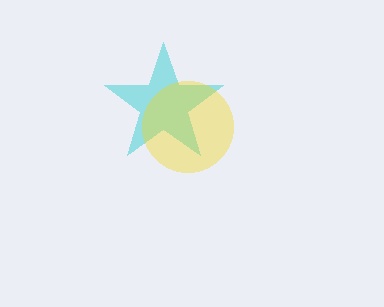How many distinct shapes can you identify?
There are 2 distinct shapes: a cyan star, a yellow circle.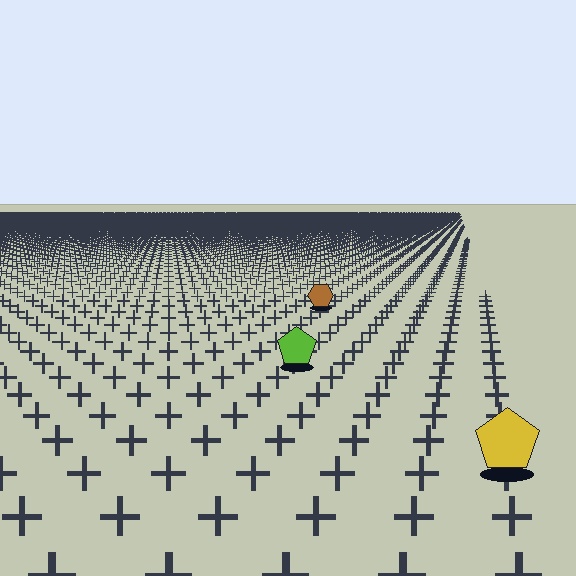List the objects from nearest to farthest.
From nearest to farthest: the yellow pentagon, the lime pentagon, the brown hexagon.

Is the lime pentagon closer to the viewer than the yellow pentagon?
No. The yellow pentagon is closer — you can tell from the texture gradient: the ground texture is coarser near it.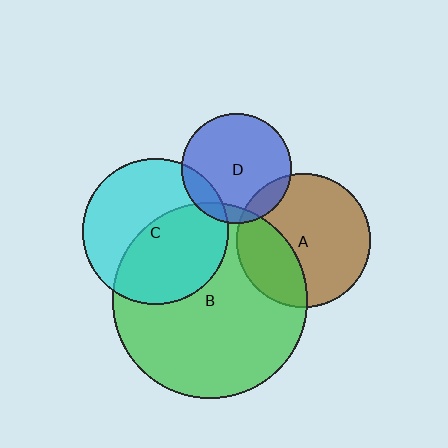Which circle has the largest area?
Circle B (green).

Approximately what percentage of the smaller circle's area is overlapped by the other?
Approximately 30%.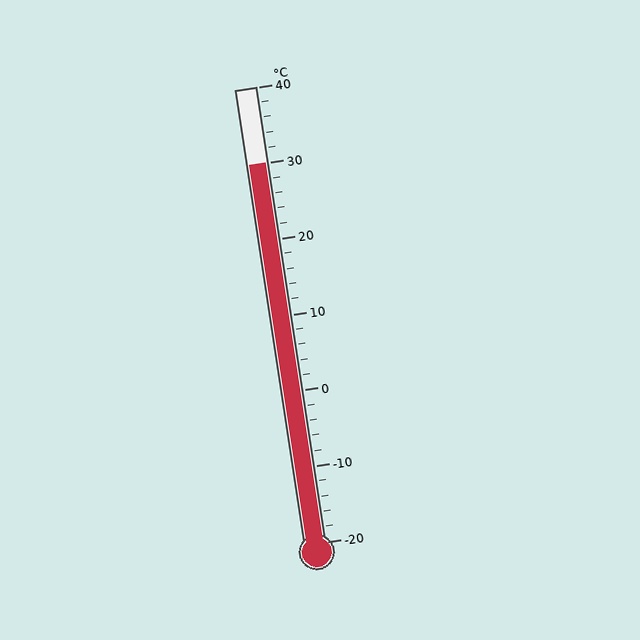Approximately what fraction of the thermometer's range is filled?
The thermometer is filled to approximately 85% of its range.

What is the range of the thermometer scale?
The thermometer scale ranges from -20°C to 40°C.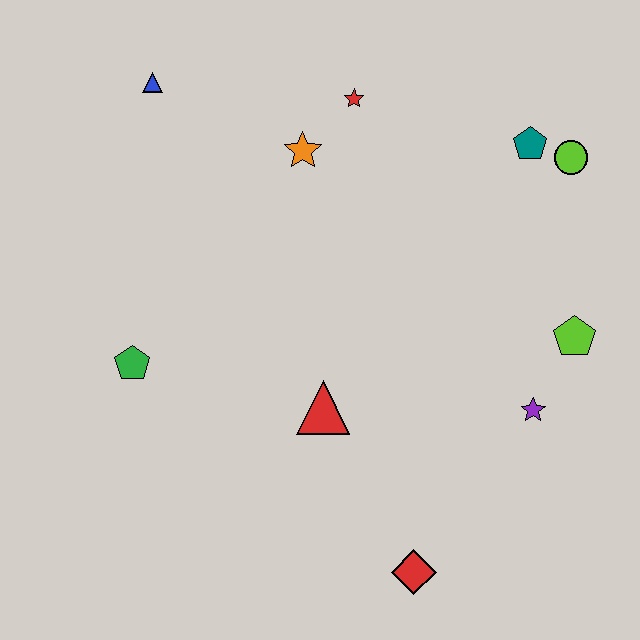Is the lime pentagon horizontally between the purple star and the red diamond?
No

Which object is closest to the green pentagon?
The red triangle is closest to the green pentagon.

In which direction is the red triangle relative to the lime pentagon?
The red triangle is to the left of the lime pentagon.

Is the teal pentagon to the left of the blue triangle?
No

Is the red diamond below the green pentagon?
Yes